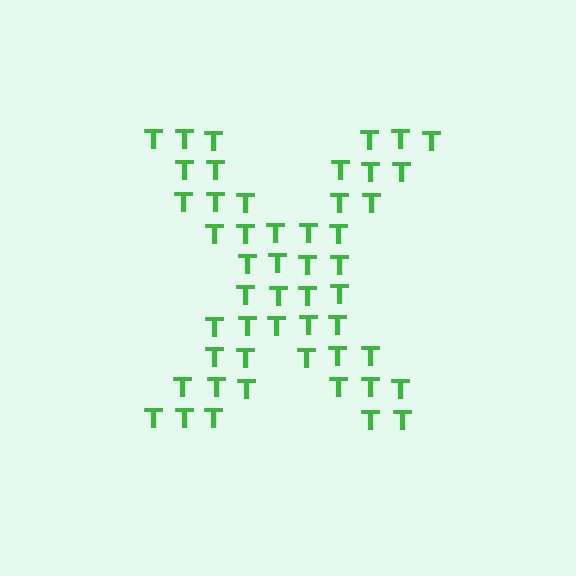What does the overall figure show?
The overall figure shows the letter X.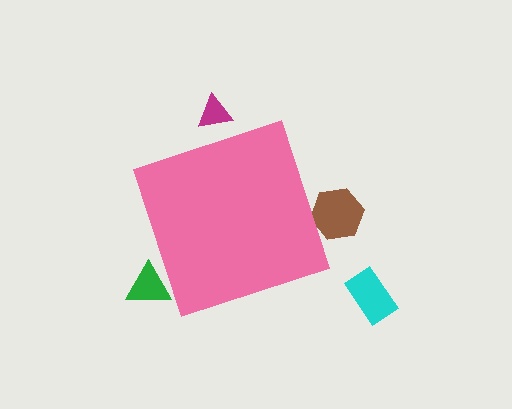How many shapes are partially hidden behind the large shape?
3 shapes are partially hidden.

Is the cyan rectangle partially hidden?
No, the cyan rectangle is fully visible.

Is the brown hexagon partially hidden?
Yes, the brown hexagon is partially hidden behind the pink diamond.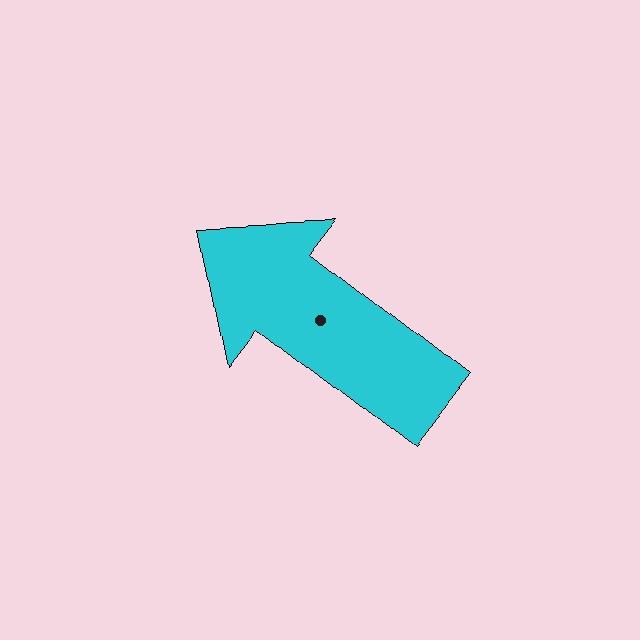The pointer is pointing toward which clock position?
Roughly 10 o'clock.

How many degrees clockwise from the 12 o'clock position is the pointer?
Approximately 308 degrees.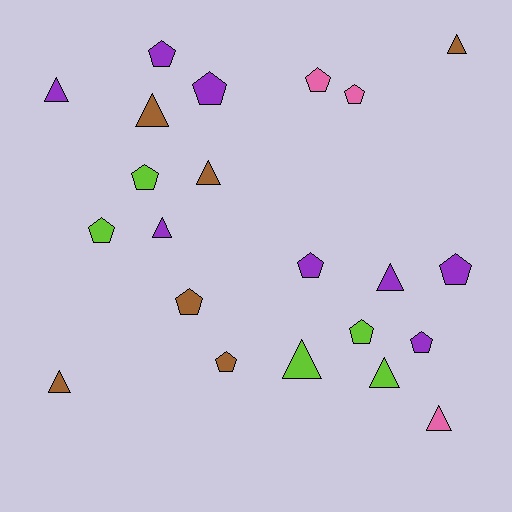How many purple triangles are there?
There are 3 purple triangles.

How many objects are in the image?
There are 22 objects.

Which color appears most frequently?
Purple, with 8 objects.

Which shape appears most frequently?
Pentagon, with 12 objects.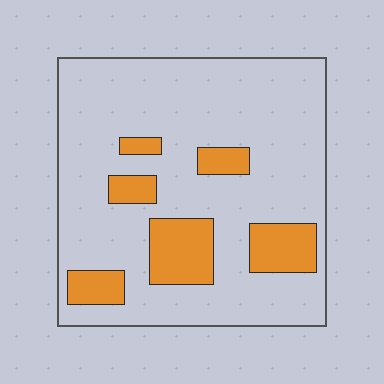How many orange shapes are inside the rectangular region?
6.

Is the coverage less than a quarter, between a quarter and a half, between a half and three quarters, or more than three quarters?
Less than a quarter.